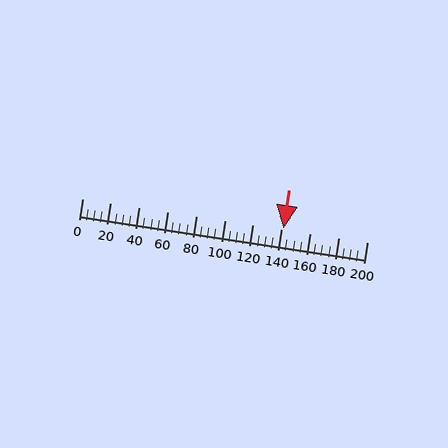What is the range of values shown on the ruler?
The ruler shows values from 0 to 200.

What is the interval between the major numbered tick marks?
The major tick marks are spaced 20 units apart.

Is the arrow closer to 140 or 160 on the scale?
The arrow is closer to 140.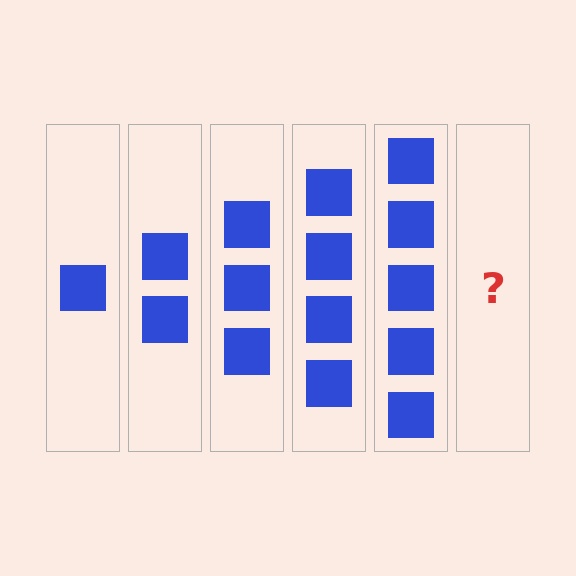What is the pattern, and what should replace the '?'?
The pattern is that each step adds one more square. The '?' should be 6 squares.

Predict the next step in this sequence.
The next step is 6 squares.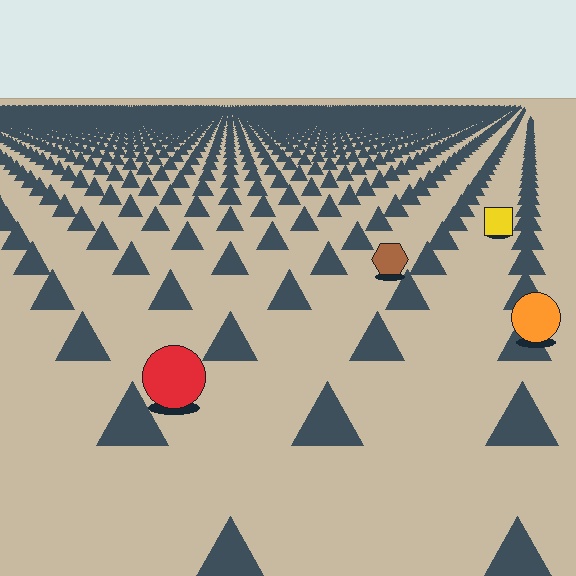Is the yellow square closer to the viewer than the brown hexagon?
No. The brown hexagon is closer — you can tell from the texture gradient: the ground texture is coarser near it.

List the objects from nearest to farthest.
From nearest to farthest: the red circle, the orange circle, the brown hexagon, the yellow square.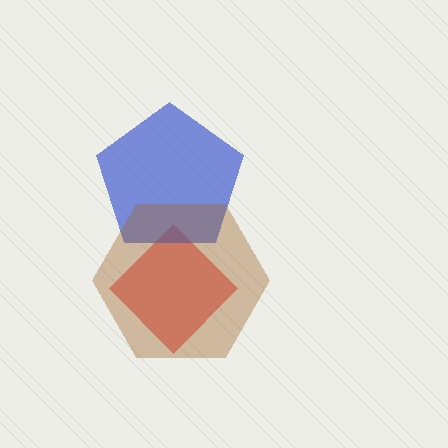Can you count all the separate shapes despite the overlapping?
Yes, there are 3 separate shapes.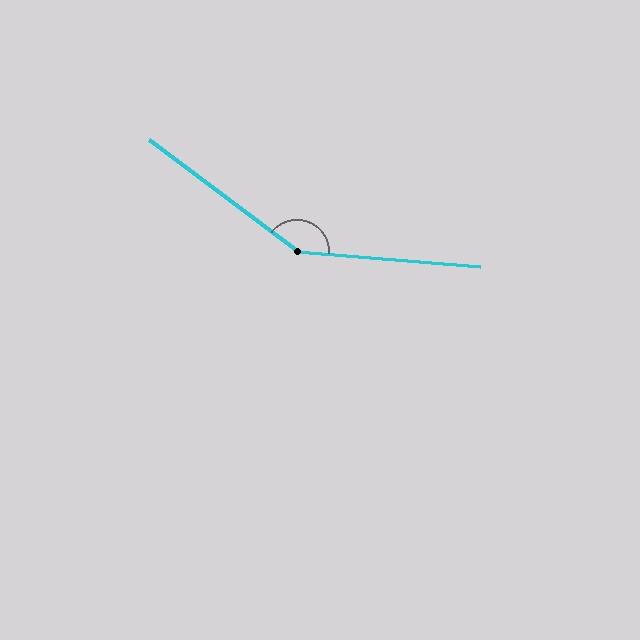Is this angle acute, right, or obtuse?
It is obtuse.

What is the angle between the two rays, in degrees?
Approximately 148 degrees.